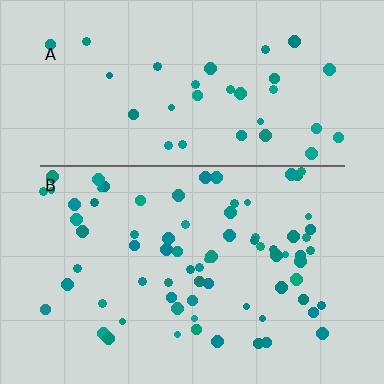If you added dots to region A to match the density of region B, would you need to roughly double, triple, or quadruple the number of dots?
Approximately double.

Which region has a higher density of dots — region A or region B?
B (the bottom).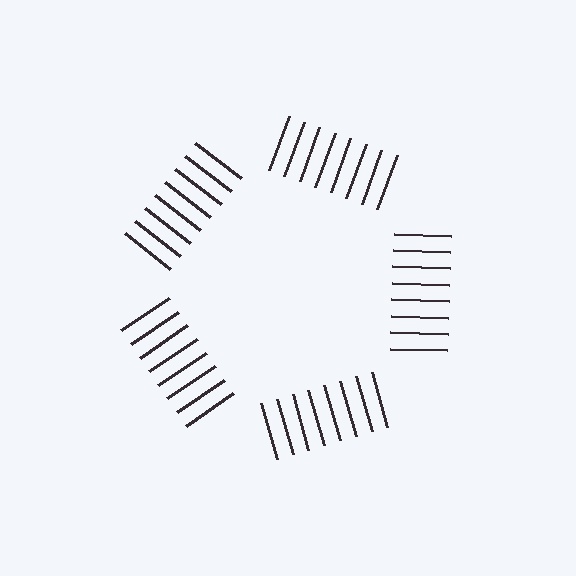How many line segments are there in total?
40 — 8 along each of the 5 edges.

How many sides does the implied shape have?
5 sides — the line-ends trace a pentagon.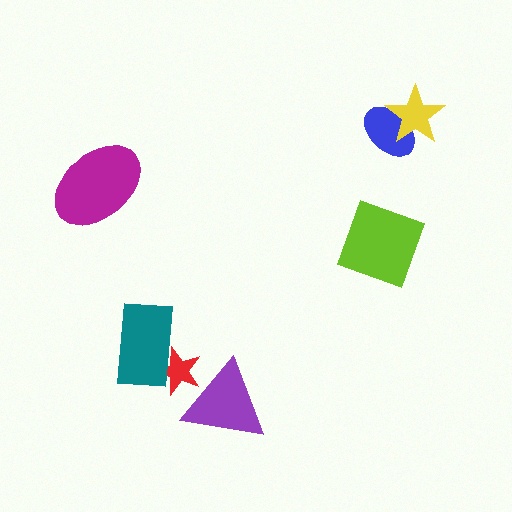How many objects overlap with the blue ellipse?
1 object overlaps with the blue ellipse.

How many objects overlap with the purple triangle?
1 object overlaps with the purple triangle.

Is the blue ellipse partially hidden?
Yes, it is partially covered by another shape.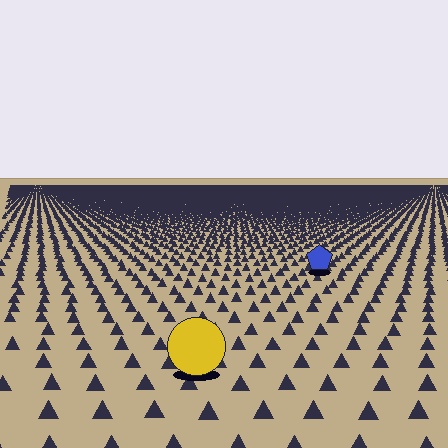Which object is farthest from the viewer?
The blue pentagon is farthest from the viewer. It appears smaller and the ground texture around it is denser.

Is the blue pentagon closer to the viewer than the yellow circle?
No. The yellow circle is closer — you can tell from the texture gradient: the ground texture is coarser near it.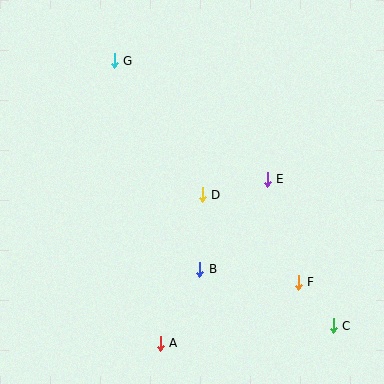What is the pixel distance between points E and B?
The distance between E and B is 113 pixels.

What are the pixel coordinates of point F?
Point F is at (298, 282).